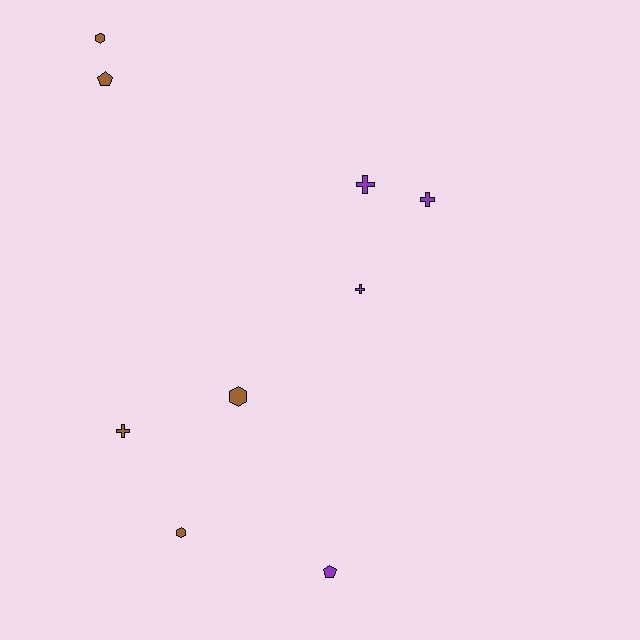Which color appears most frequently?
Brown, with 5 objects.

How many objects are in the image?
There are 9 objects.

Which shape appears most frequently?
Cross, with 4 objects.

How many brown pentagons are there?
There is 1 brown pentagon.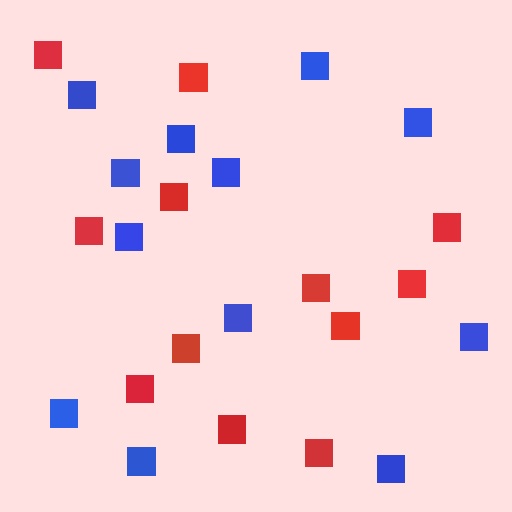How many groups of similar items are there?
There are 2 groups: one group of red squares (12) and one group of blue squares (12).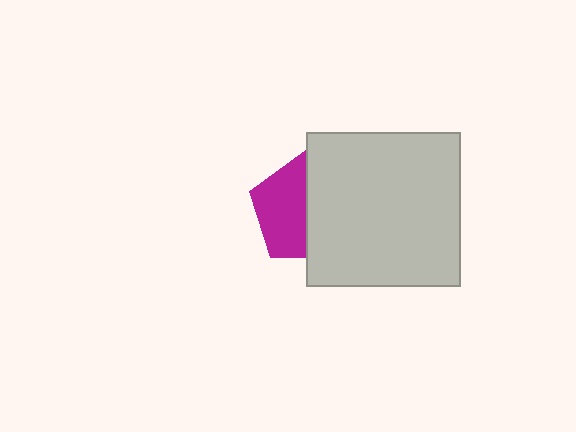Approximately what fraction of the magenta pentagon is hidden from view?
Roughly 50% of the magenta pentagon is hidden behind the light gray square.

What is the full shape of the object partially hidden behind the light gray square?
The partially hidden object is a magenta pentagon.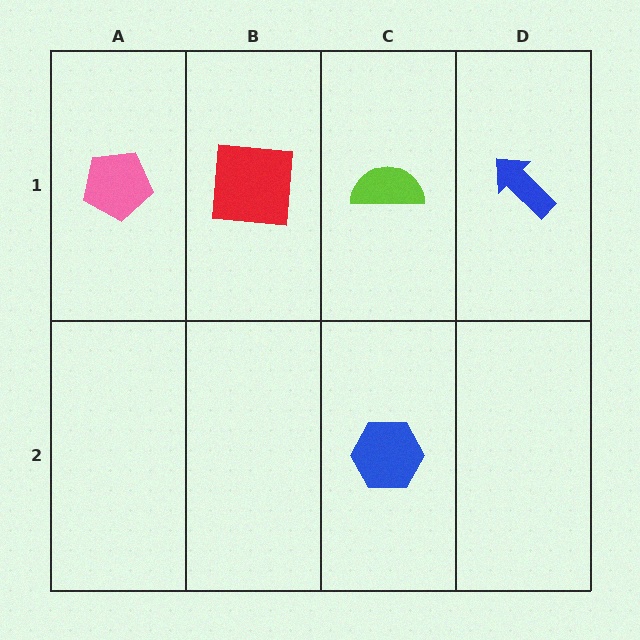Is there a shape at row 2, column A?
No, that cell is empty.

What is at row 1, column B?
A red square.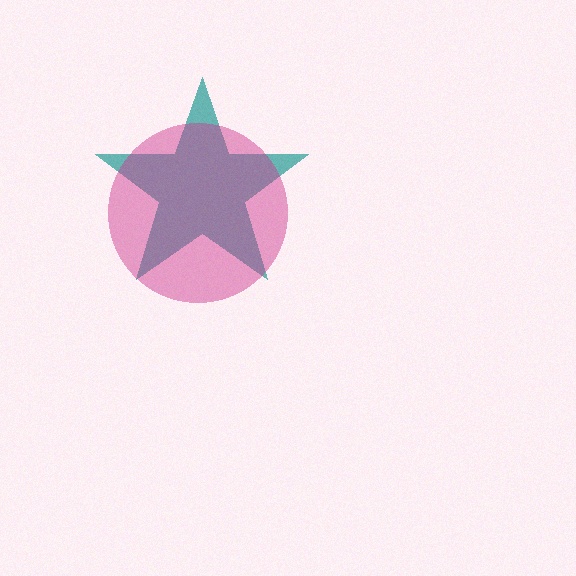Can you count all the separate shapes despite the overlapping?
Yes, there are 2 separate shapes.